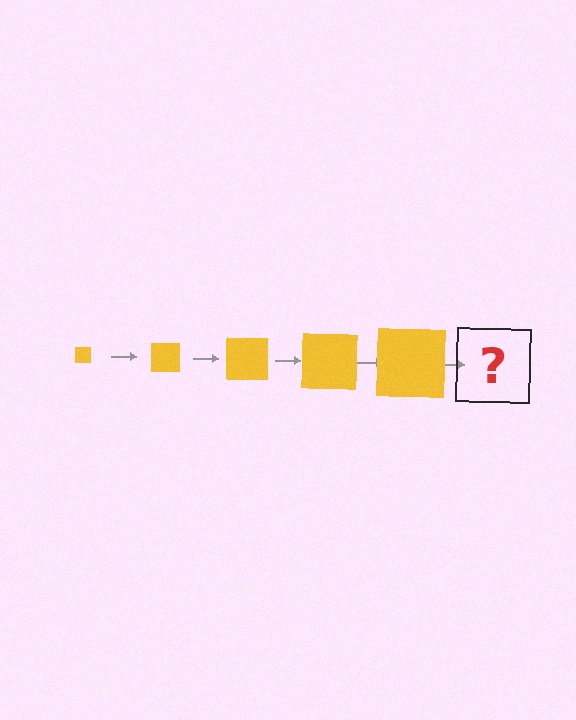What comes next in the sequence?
The next element should be a yellow square, larger than the previous one.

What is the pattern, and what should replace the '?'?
The pattern is that the square gets progressively larger each step. The '?' should be a yellow square, larger than the previous one.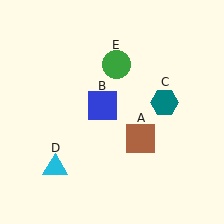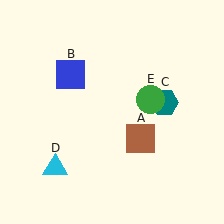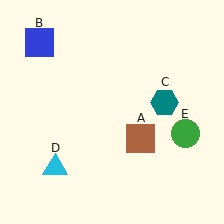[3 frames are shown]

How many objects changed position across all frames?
2 objects changed position: blue square (object B), green circle (object E).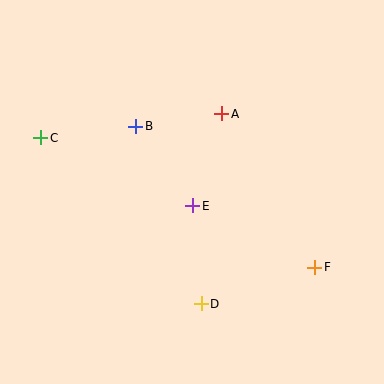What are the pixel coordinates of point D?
Point D is at (201, 304).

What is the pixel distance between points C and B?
The distance between C and B is 96 pixels.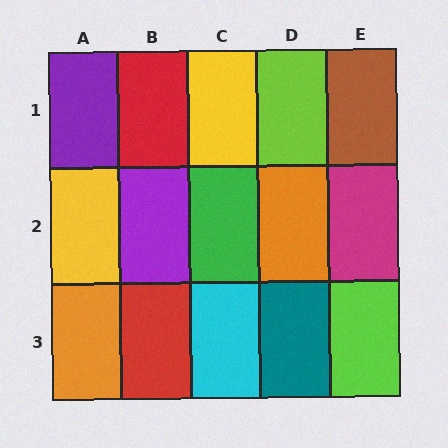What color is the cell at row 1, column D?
Lime.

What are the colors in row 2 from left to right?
Yellow, purple, green, orange, magenta.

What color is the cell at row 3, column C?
Cyan.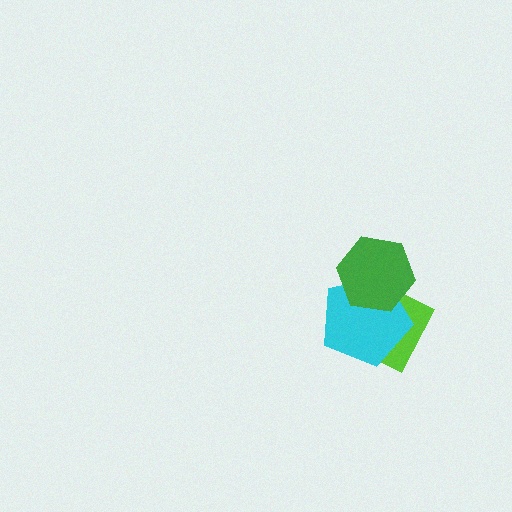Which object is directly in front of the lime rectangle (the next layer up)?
The cyan pentagon is directly in front of the lime rectangle.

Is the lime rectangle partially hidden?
Yes, it is partially covered by another shape.